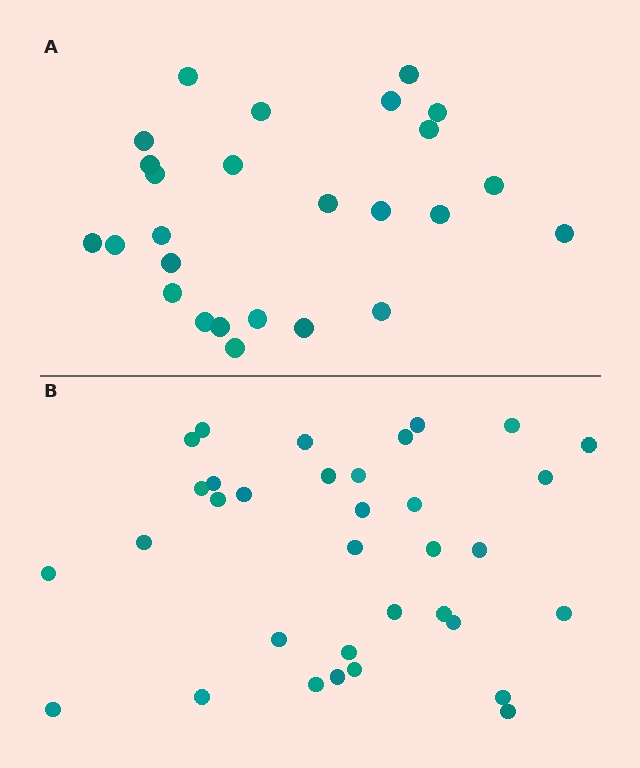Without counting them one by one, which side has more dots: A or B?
Region B (the bottom region) has more dots.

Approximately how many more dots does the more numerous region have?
Region B has roughly 8 or so more dots than region A.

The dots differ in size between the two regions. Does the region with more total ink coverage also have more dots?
No. Region A has more total ink coverage because its dots are larger, but region B actually contains more individual dots. Total area can be misleading — the number of items is what matters here.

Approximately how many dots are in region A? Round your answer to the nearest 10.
About 30 dots. (The exact count is 26, which rounds to 30.)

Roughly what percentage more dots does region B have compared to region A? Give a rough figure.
About 30% more.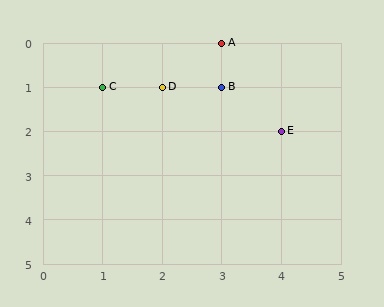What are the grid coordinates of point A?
Point A is at grid coordinates (3, 0).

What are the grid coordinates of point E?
Point E is at grid coordinates (4, 2).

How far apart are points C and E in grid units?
Points C and E are 3 columns and 1 row apart (about 3.2 grid units diagonally).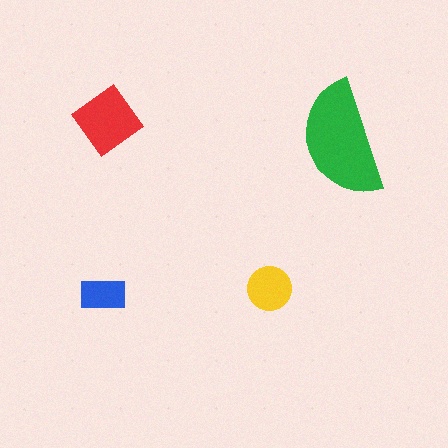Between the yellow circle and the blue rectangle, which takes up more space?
The yellow circle.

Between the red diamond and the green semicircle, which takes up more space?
The green semicircle.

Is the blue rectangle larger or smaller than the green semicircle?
Smaller.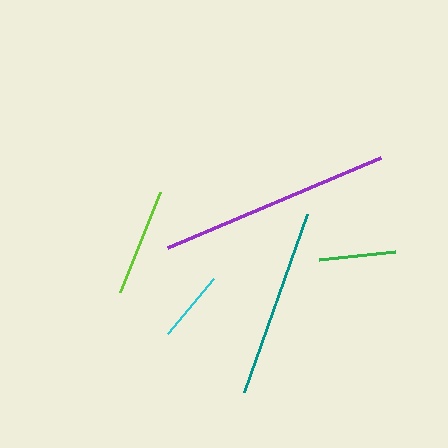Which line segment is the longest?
The purple line is the longest at approximately 231 pixels.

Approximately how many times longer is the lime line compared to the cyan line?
The lime line is approximately 1.5 times the length of the cyan line.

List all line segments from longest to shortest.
From longest to shortest: purple, teal, lime, green, cyan.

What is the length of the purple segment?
The purple segment is approximately 231 pixels long.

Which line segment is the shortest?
The cyan line is the shortest at approximately 72 pixels.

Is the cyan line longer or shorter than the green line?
The green line is longer than the cyan line.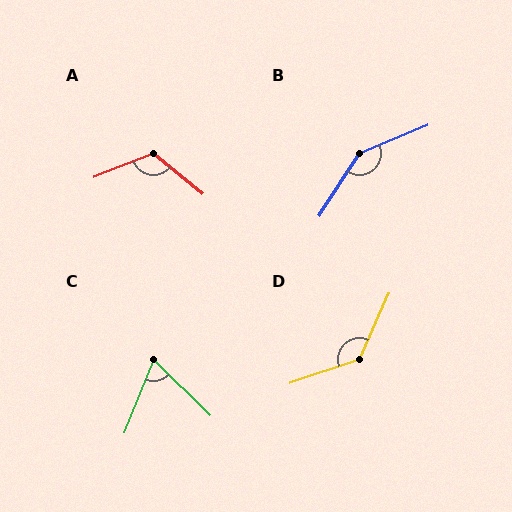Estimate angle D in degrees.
Approximately 133 degrees.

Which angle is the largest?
B, at approximately 145 degrees.